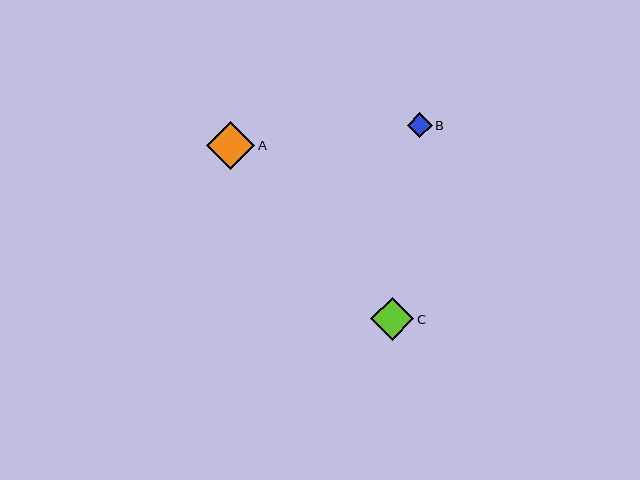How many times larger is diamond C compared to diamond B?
Diamond C is approximately 1.7 times the size of diamond B.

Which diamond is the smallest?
Diamond B is the smallest with a size of approximately 25 pixels.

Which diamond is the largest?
Diamond A is the largest with a size of approximately 48 pixels.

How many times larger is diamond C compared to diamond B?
Diamond C is approximately 1.7 times the size of diamond B.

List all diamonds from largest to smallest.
From largest to smallest: A, C, B.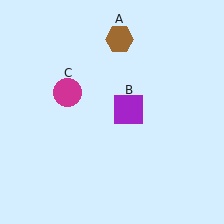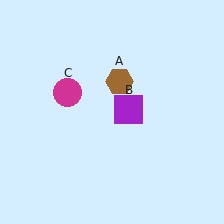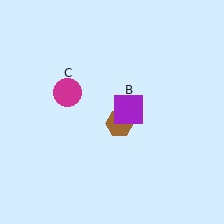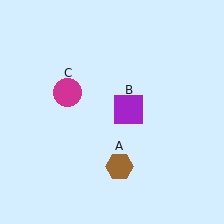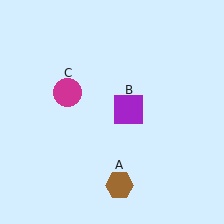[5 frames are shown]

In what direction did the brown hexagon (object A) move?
The brown hexagon (object A) moved down.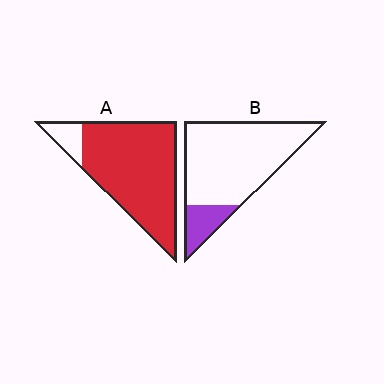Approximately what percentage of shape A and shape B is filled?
A is approximately 90% and B is approximately 15%.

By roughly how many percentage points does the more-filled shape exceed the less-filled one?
By roughly 70 percentage points (A over B).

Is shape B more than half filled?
No.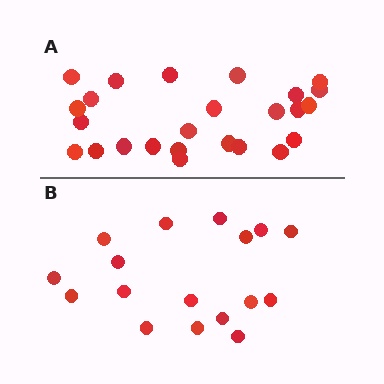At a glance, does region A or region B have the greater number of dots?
Region A (the top region) has more dots.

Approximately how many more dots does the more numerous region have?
Region A has roughly 8 or so more dots than region B.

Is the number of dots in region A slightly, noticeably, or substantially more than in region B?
Region A has substantially more. The ratio is roughly 1.5 to 1.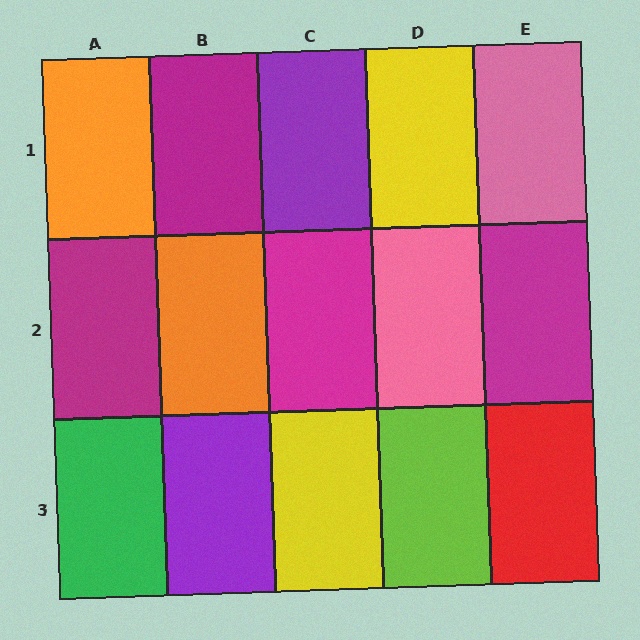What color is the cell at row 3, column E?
Red.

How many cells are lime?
1 cell is lime.